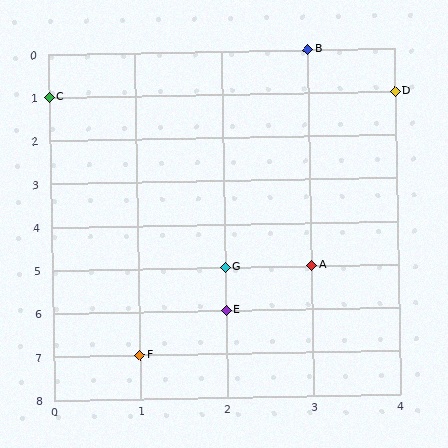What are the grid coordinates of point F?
Point F is at grid coordinates (1, 7).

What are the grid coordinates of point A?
Point A is at grid coordinates (3, 5).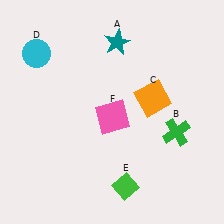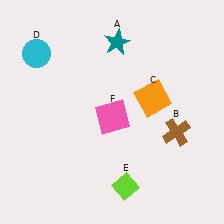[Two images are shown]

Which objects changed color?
B changed from green to brown. E changed from green to lime.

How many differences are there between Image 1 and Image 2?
There are 2 differences between the two images.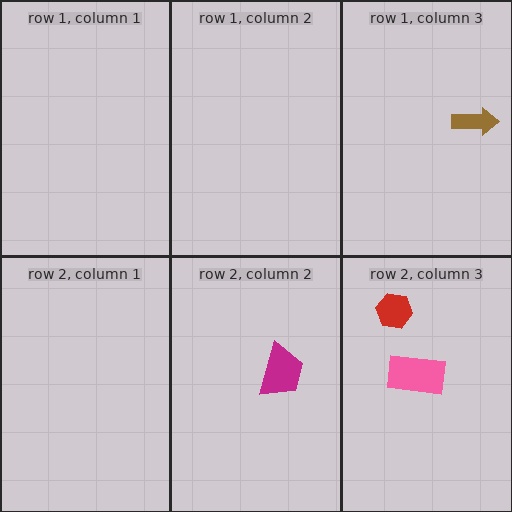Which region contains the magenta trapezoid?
The row 2, column 2 region.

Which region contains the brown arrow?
The row 1, column 3 region.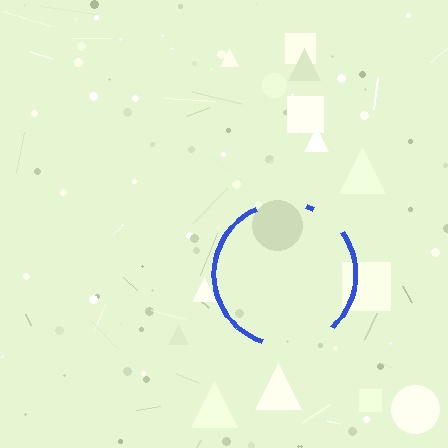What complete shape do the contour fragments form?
The contour fragments form a circle.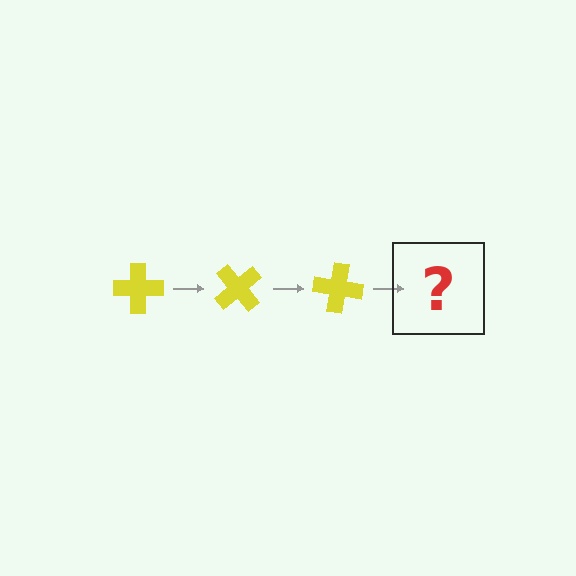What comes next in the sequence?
The next element should be a yellow cross rotated 150 degrees.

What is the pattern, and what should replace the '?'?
The pattern is that the cross rotates 50 degrees each step. The '?' should be a yellow cross rotated 150 degrees.